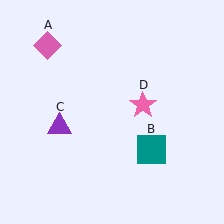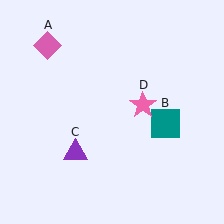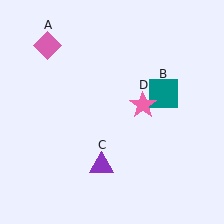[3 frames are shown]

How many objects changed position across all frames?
2 objects changed position: teal square (object B), purple triangle (object C).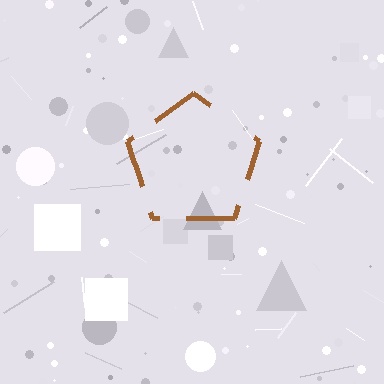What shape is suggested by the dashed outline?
The dashed outline suggests a pentagon.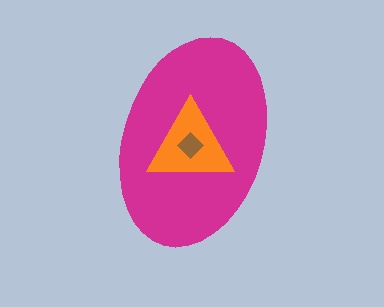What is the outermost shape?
The magenta ellipse.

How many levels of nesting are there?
3.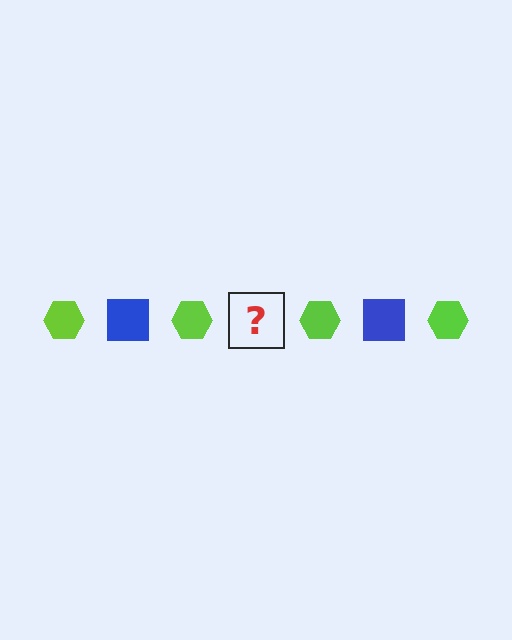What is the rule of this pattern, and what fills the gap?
The rule is that the pattern alternates between lime hexagon and blue square. The gap should be filled with a blue square.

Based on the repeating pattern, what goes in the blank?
The blank should be a blue square.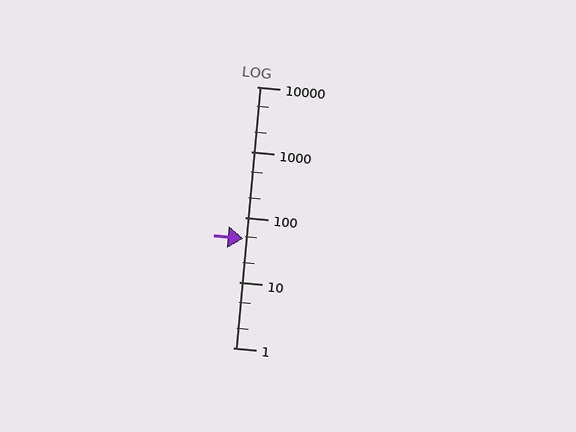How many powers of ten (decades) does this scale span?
The scale spans 4 decades, from 1 to 10000.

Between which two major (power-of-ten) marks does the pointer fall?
The pointer is between 10 and 100.